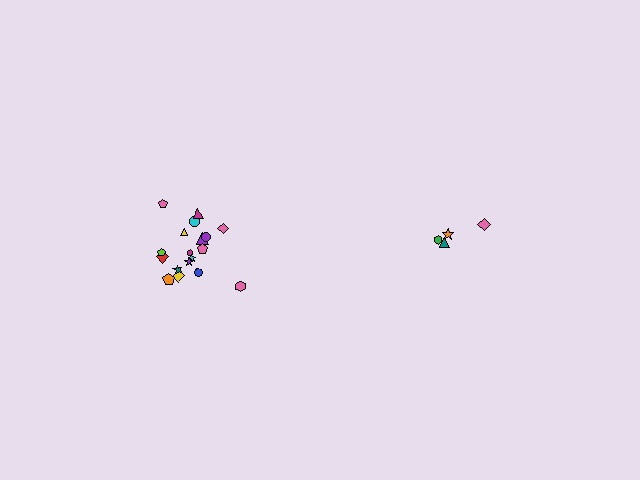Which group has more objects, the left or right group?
The left group.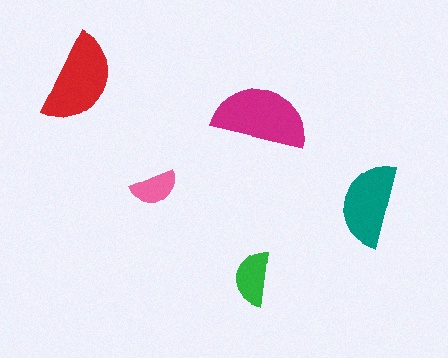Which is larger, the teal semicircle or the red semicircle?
The red one.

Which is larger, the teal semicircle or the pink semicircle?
The teal one.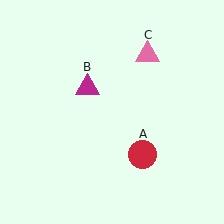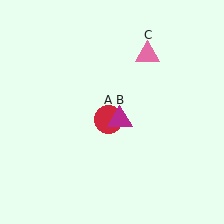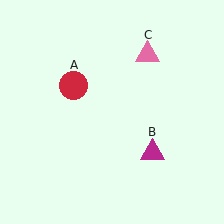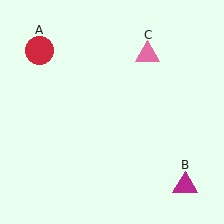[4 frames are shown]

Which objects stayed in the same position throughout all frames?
Pink triangle (object C) remained stationary.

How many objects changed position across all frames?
2 objects changed position: red circle (object A), magenta triangle (object B).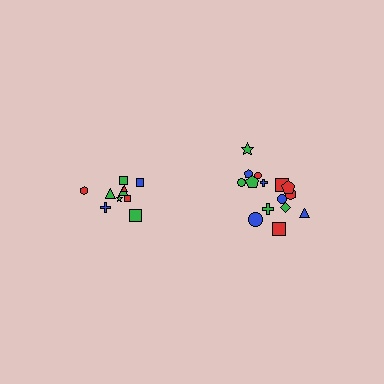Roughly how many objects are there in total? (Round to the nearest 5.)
Roughly 30 objects in total.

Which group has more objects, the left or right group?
The right group.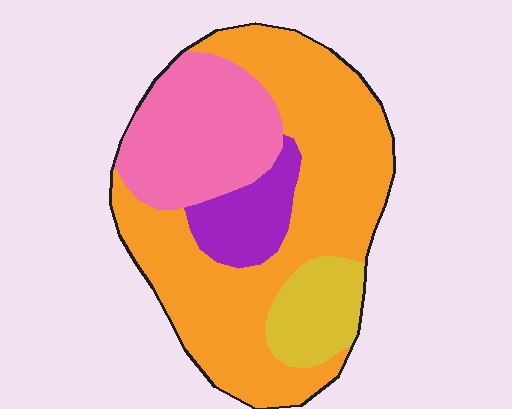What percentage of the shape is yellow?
Yellow covers roughly 10% of the shape.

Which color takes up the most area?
Orange, at roughly 55%.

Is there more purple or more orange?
Orange.